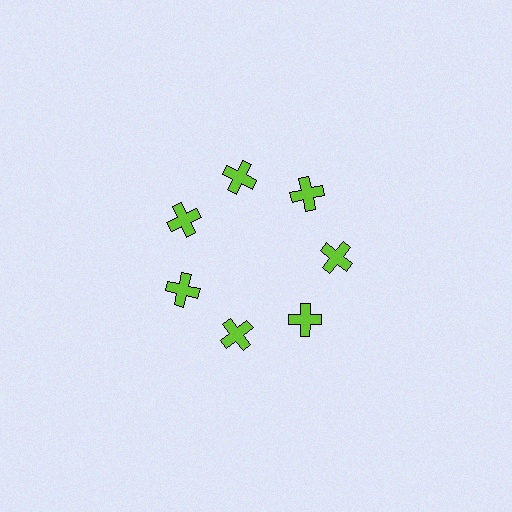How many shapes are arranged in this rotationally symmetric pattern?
There are 7 shapes, arranged in 7 groups of 1.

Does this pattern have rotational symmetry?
Yes, this pattern has 7-fold rotational symmetry. It looks the same after rotating 51 degrees around the center.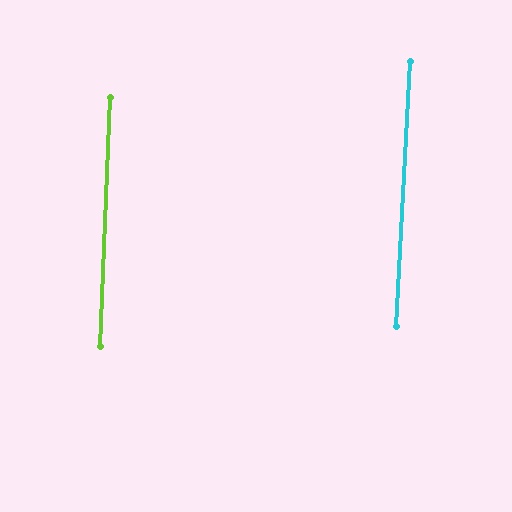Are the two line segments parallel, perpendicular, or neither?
Parallel — their directions differ by only 0.7°.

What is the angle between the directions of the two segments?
Approximately 1 degree.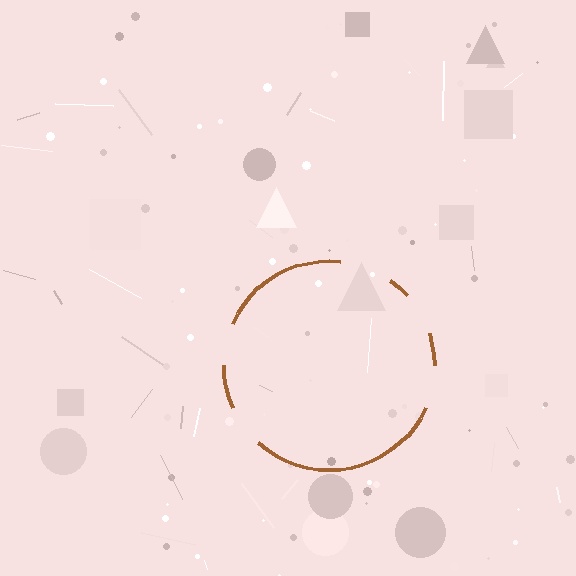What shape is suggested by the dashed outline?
The dashed outline suggests a circle.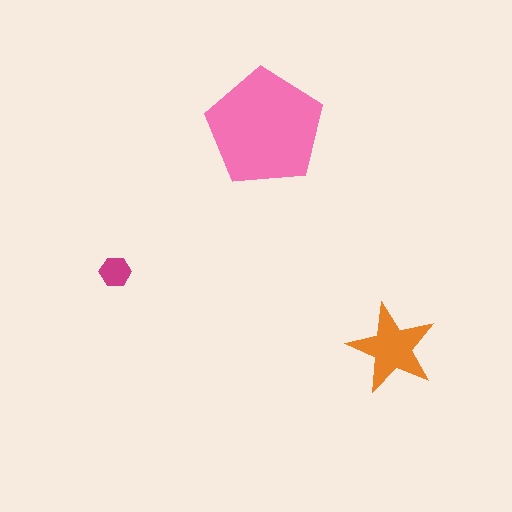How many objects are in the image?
There are 3 objects in the image.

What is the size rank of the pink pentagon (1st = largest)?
1st.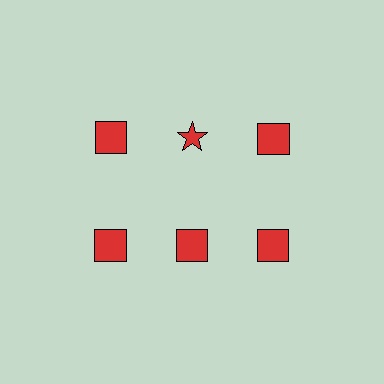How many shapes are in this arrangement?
There are 6 shapes arranged in a grid pattern.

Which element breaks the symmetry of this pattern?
The red star in the top row, second from left column breaks the symmetry. All other shapes are red squares.